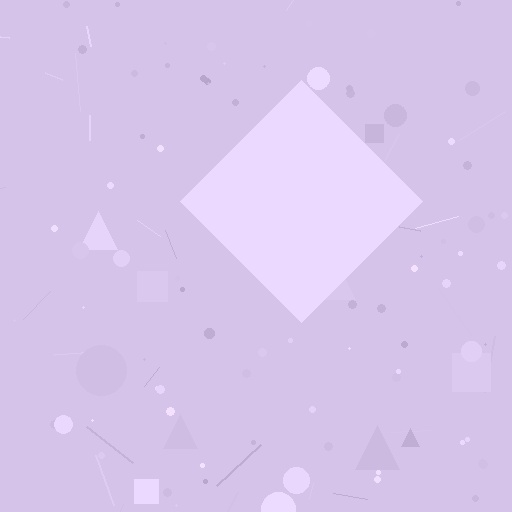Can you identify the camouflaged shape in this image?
The camouflaged shape is a diamond.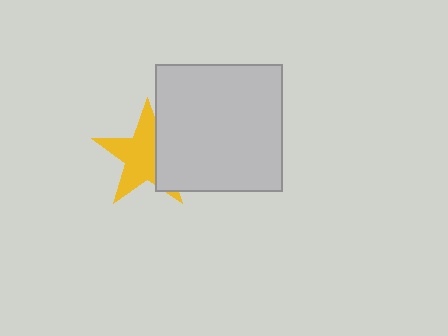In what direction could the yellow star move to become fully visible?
The yellow star could move left. That would shift it out from behind the light gray square entirely.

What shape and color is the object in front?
The object in front is a light gray square.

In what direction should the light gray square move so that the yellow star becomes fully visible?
The light gray square should move right. That is the shortest direction to clear the overlap and leave the yellow star fully visible.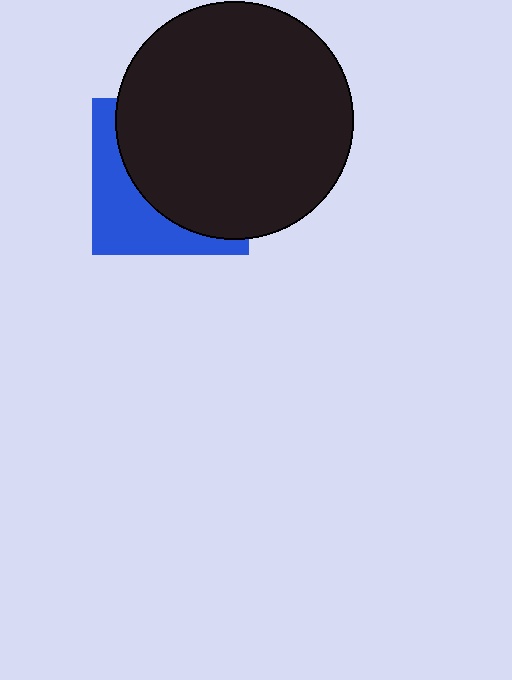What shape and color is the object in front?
The object in front is a black circle.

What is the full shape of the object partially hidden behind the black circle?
The partially hidden object is a blue square.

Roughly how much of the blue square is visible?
A small part of it is visible (roughly 36%).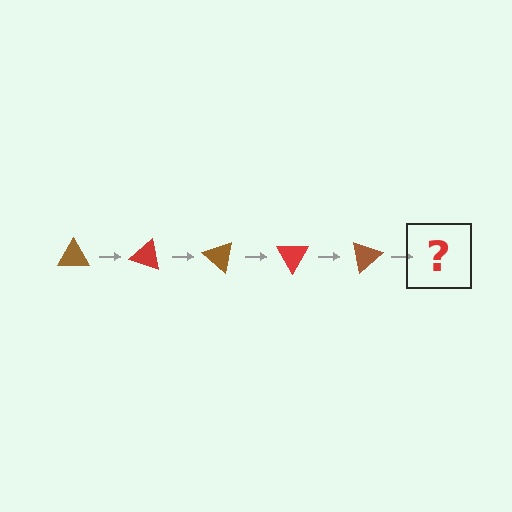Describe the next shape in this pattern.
It should be a red triangle, rotated 100 degrees from the start.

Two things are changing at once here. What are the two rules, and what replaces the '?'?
The two rules are that it rotates 20 degrees each step and the color cycles through brown and red. The '?' should be a red triangle, rotated 100 degrees from the start.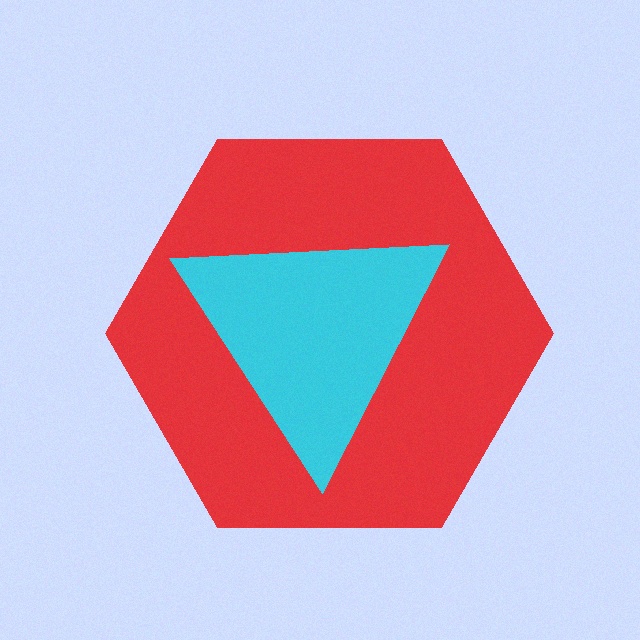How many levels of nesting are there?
2.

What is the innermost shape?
The cyan triangle.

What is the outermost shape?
The red hexagon.